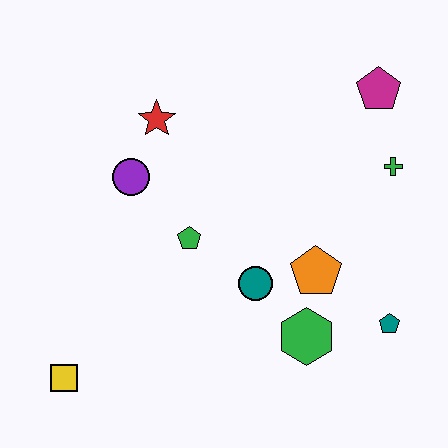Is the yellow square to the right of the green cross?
No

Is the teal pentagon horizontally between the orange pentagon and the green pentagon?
No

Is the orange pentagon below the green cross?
Yes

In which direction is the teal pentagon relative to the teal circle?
The teal pentagon is to the right of the teal circle.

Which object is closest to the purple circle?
The red star is closest to the purple circle.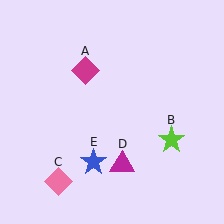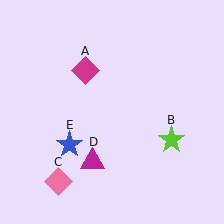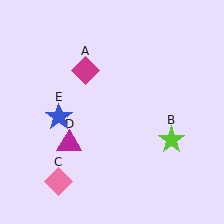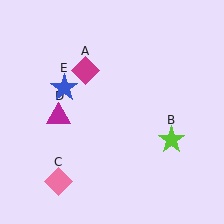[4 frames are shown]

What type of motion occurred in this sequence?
The magenta triangle (object D), blue star (object E) rotated clockwise around the center of the scene.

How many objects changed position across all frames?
2 objects changed position: magenta triangle (object D), blue star (object E).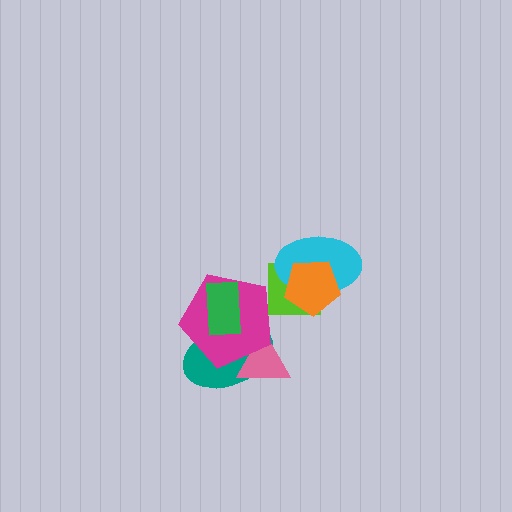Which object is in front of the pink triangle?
The magenta pentagon is in front of the pink triangle.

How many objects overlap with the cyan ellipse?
2 objects overlap with the cyan ellipse.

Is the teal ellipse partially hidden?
Yes, it is partially covered by another shape.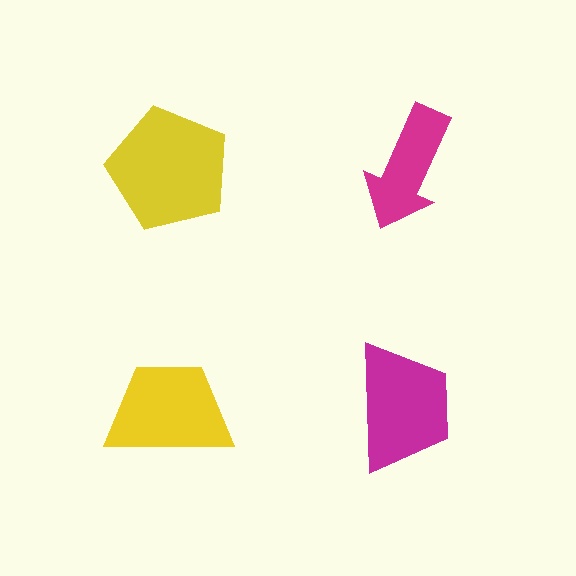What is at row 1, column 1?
A yellow pentagon.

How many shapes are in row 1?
2 shapes.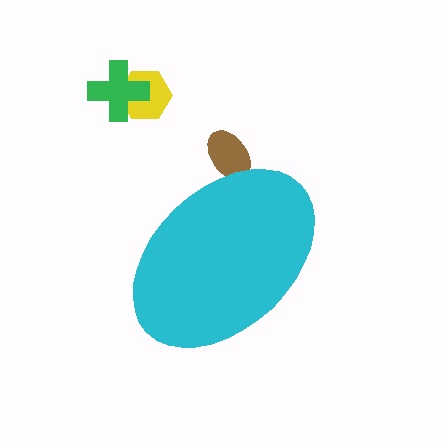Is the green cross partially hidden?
No, the green cross is fully visible.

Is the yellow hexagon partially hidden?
No, the yellow hexagon is fully visible.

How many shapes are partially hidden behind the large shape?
1 shape is partially hidden.